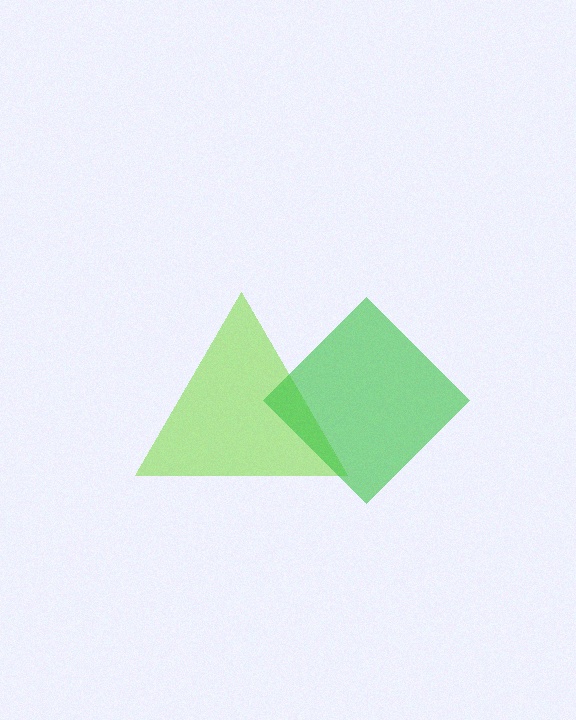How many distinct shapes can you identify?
There are 2 distinct shapes: a lime triangle, a green diamond.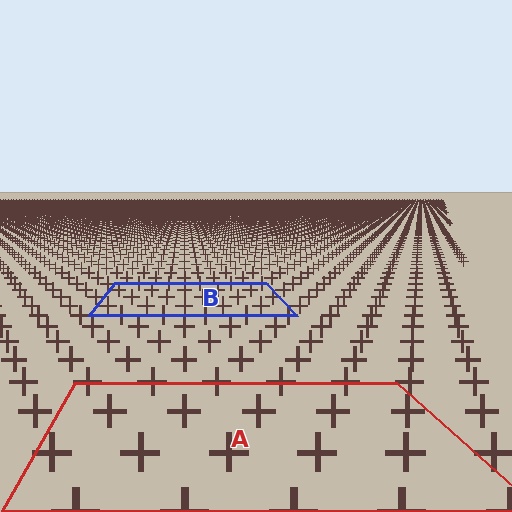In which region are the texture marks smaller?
The texture marks are smaller in region B, because it is farther away.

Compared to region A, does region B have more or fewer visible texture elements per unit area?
Region B has more texture elements per unit area — they are packed more densely because it is farther away.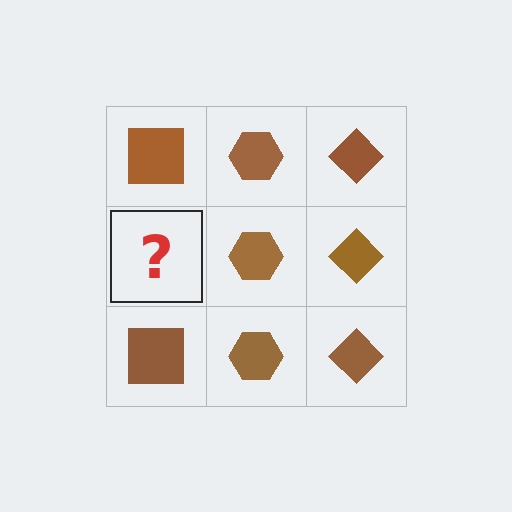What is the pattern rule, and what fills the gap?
The rule is that each column has a consistent shape. The gap should be filled with a brown square.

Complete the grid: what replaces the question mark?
The question mark should be replaced with a brown square.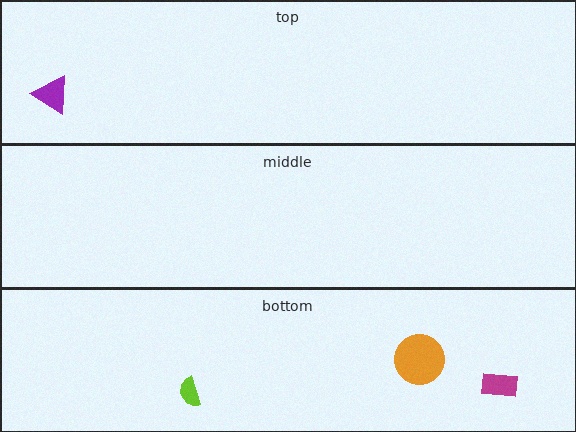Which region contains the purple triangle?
The top region.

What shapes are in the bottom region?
The orange circle, the magenta rectangle, the lime semicircle.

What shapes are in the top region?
The purple triangle.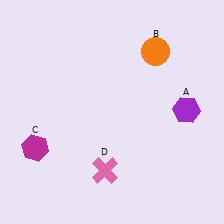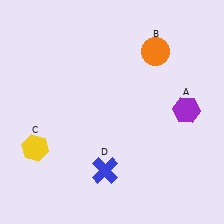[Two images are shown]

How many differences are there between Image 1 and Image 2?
There are 2 differences between the two images.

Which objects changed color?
C changed from magenta to yellow. D changed from pink to blue.